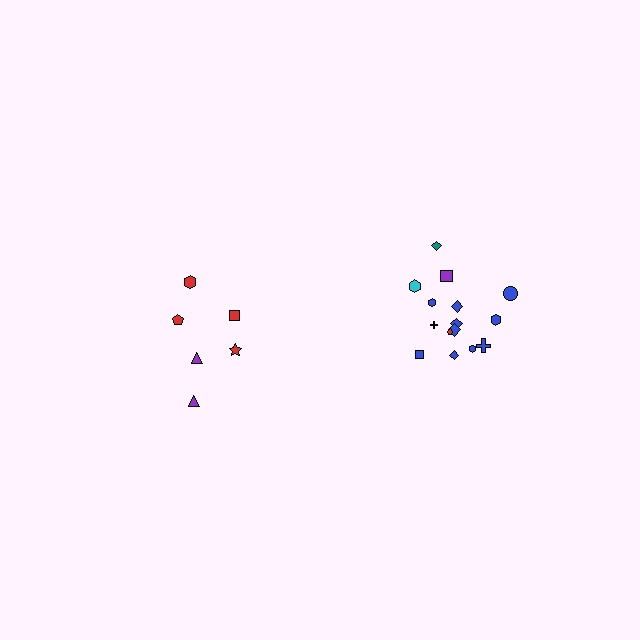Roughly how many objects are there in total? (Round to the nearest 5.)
Roughly 20 objects in total.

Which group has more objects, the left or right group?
The right group.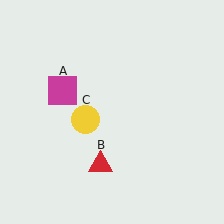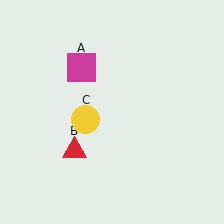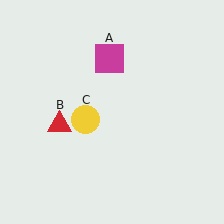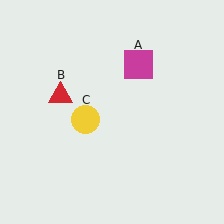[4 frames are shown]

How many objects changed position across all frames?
2 objects changed position: magenta square (object A), red triangle (object B).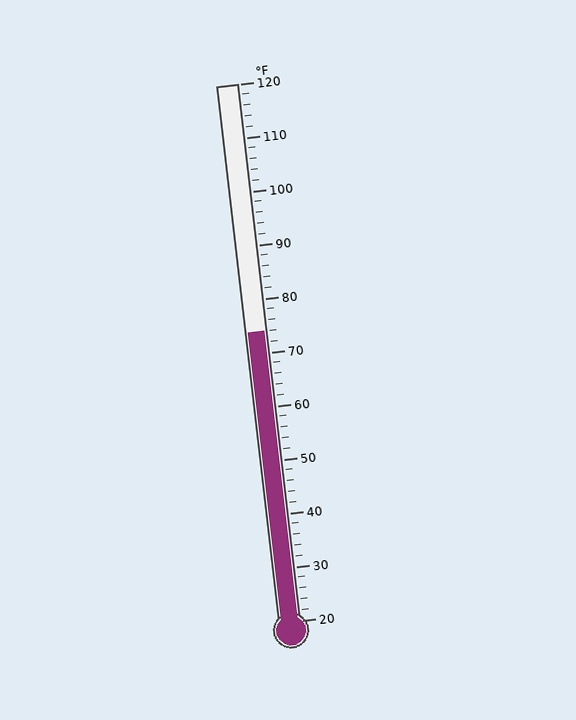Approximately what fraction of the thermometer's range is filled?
The thermometer is filled to approximately 55% of its range.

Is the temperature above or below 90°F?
The temperature is below 90°F.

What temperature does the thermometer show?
The thermometer shows approximately 74°F.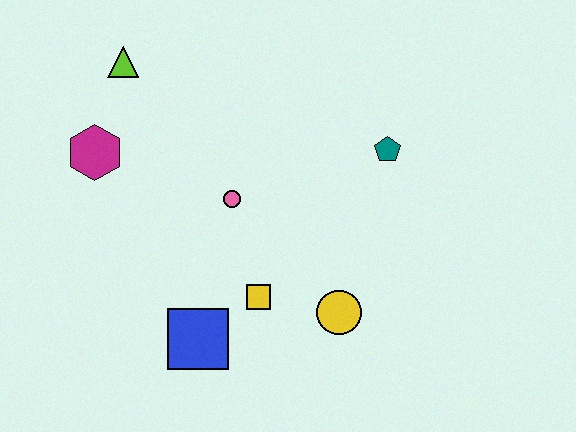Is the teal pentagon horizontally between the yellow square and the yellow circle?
No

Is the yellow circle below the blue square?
No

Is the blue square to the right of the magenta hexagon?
Yes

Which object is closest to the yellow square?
The blue square is closest to the yellow square.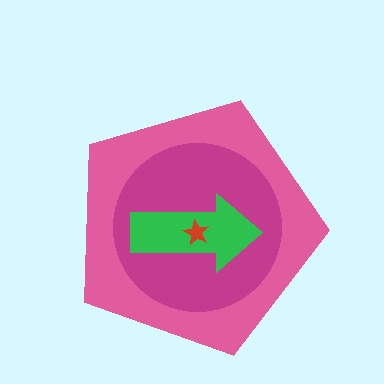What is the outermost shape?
The pink pentagon.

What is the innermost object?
The red star.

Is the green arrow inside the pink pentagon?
Yes.